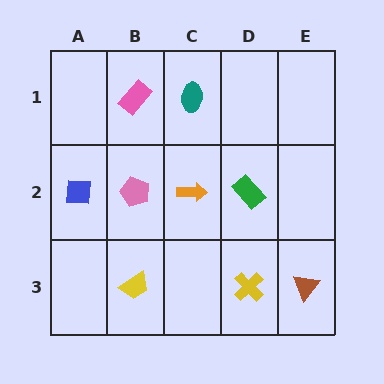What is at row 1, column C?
A teal ellipse.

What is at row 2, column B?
A pink pentagon.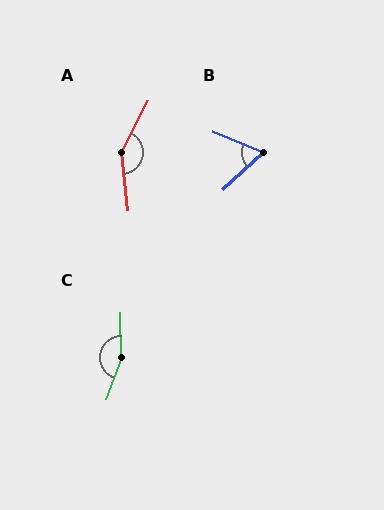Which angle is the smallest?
B, at approximately 65 degrees.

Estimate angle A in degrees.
Approximately 146 degrees.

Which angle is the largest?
C, at approximately 159 degrees.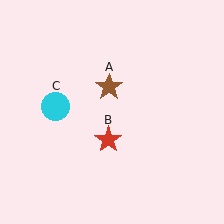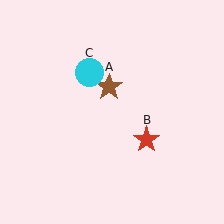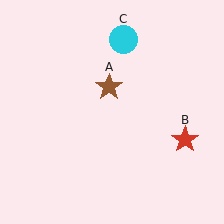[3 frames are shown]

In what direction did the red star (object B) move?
The red star (object B) moved right.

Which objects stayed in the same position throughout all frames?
Brown star (object A) remained stationary.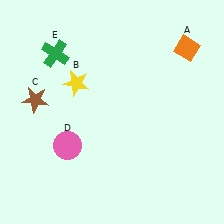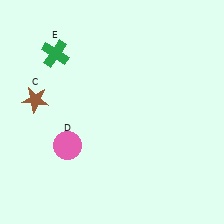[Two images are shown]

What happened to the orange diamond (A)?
The orange diamond (A) was removed in Image 2. It was in the top-right area of Image 1.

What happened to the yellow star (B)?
The yellow star (B) was removed in Image 2. It was in the top-left area of Image 1.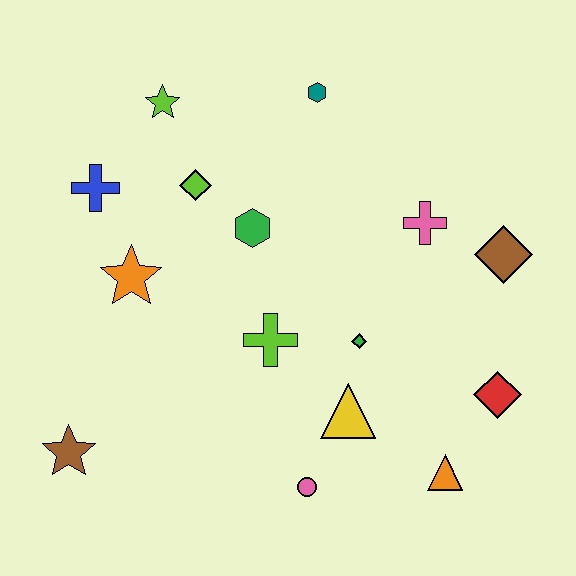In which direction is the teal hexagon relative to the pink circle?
The teal hexagon is above the pink circle.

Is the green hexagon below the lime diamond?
Yes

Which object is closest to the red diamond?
The orange triangle is closest to the red diamond.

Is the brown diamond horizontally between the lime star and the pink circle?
No